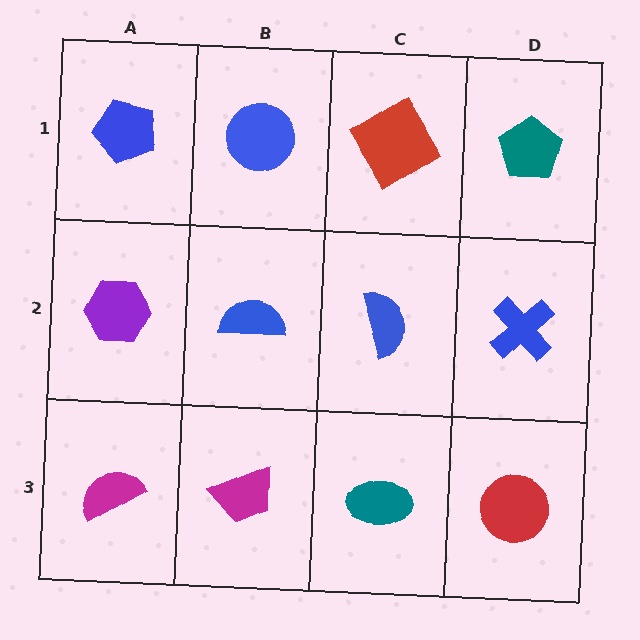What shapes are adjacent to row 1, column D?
A blue cross (row 2, column D), a red diamond (row 1, column C).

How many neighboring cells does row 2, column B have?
4.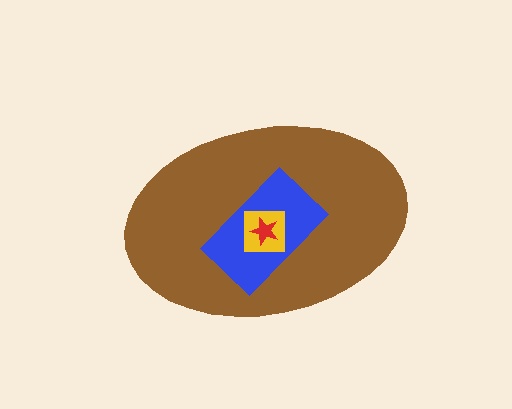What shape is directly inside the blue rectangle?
The yellow square.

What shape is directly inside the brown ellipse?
The blue rectangle.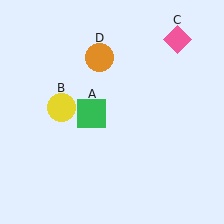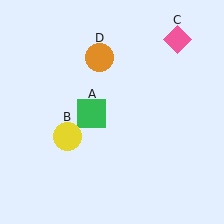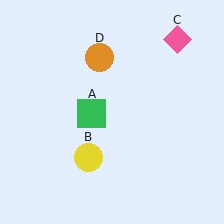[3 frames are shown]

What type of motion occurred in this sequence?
The yellow circle (object B) rotated counterclockwise around the center of the scene.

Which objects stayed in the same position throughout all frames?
Green square (object A) and pink diamond (object C) and orange circle (object D) remained stationary.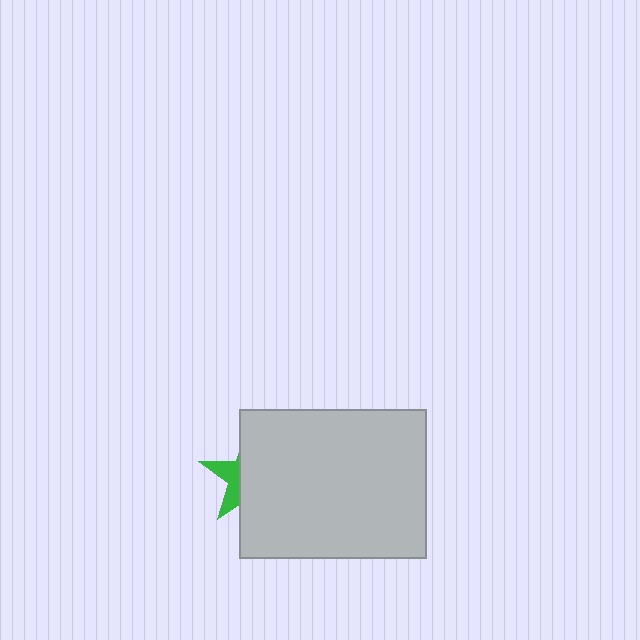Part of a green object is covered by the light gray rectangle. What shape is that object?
It is a star.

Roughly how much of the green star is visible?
A small part of it is visible (roughly 32%).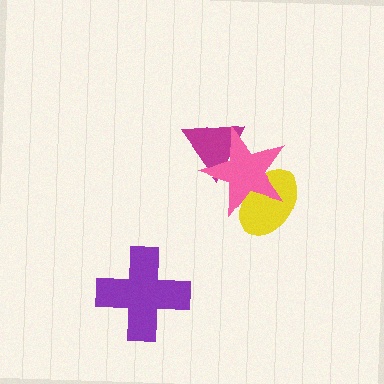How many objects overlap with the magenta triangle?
1 object overlaps with the magenta triangle.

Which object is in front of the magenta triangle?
The pink star is in front of the magenta triangle.